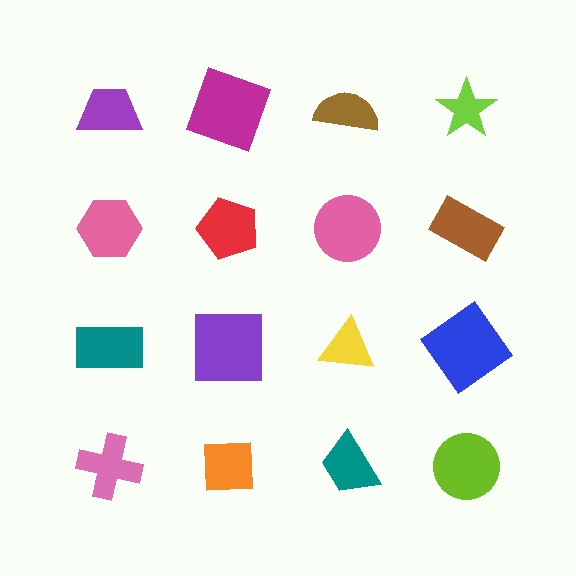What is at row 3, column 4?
A blue diamond.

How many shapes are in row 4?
4 shapes.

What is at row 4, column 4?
A lime circle.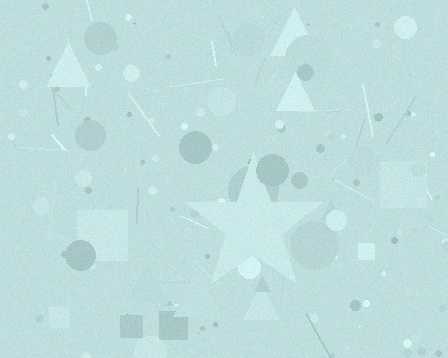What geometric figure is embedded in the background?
A star is embedded in the background.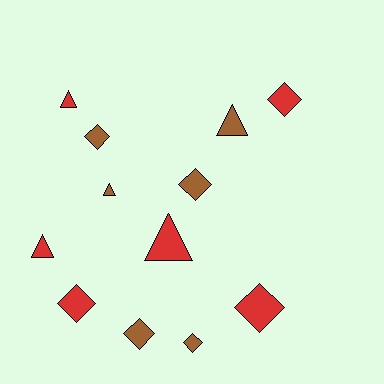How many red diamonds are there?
There are 3 red diamonds.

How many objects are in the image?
There are 12 objects.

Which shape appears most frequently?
Diamond, with 7 objects.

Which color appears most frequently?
Red, with 6 objects.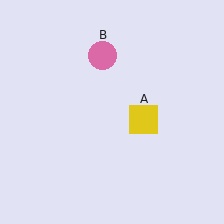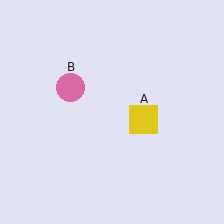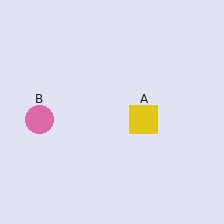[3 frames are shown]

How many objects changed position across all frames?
1 object changed position: pink circle (object B).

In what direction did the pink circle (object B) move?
The pink circle (object B) moved down and to the left.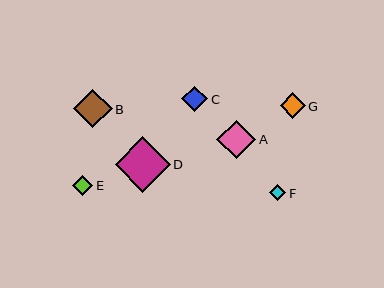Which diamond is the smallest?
Diamond F is the smallest with a size of approximately 16 pixels.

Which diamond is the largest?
Diamond D is the largest with a size of approximately 55 pixels.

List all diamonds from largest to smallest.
From largest to smallest: D, B, A, C, G, E, F.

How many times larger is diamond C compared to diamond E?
Diamond C is approximately 1.3 times the size of diamond E.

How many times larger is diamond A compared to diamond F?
Diamond A is approximately 2.4 times the size of diamond F.